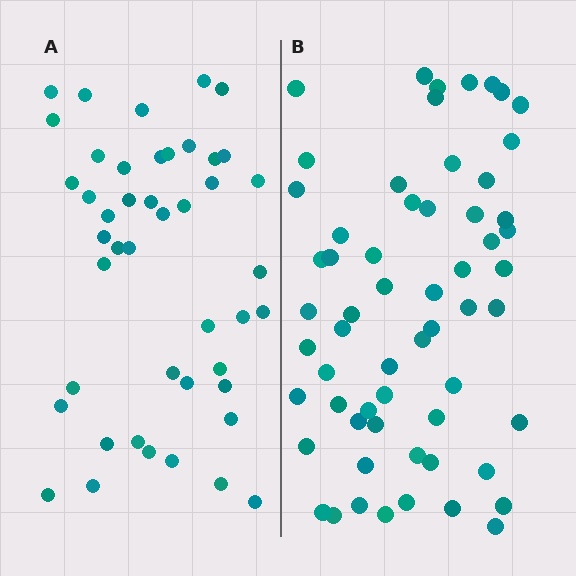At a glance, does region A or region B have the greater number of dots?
Region B (the right region) has more dots.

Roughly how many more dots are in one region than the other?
Region B has approximately 15 more dots than region A.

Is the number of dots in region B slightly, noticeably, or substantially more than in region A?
Region B has noticeably more, but not dramatically so. The ratio is roughly 1.3 to 1.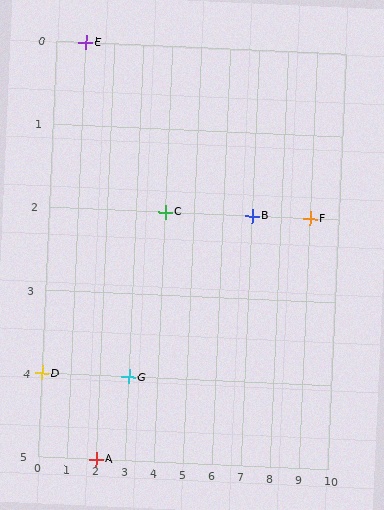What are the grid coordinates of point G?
Point G is at grid coordinates (3, 4).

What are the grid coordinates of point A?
Point A is at grid coordinates (2, 5).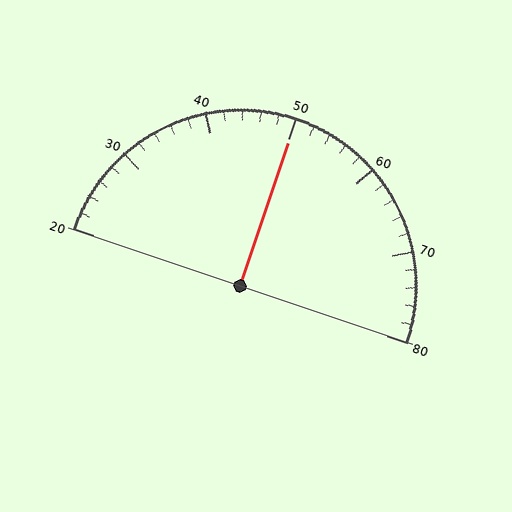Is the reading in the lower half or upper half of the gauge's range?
The reading is in the upper half of the range (20 to 80).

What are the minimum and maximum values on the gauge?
The gauge ranges from 20 to 80.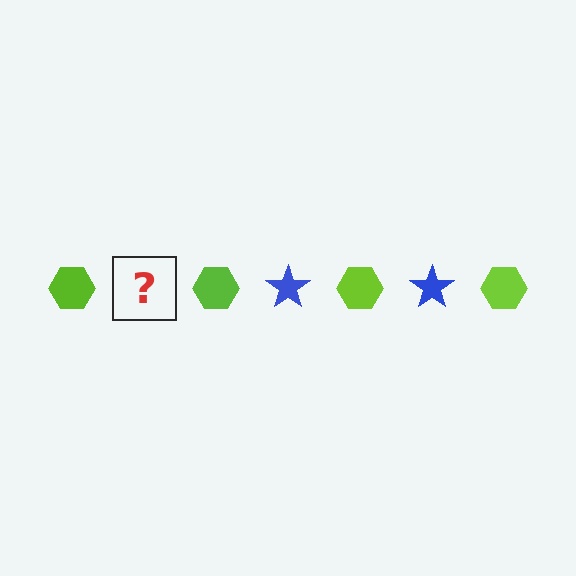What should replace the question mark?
The question mark should be replaced with a blue star.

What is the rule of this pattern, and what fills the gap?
The rule is that the pattern alternates between lime hexagon and blue star. The gap should be filled with a blue star.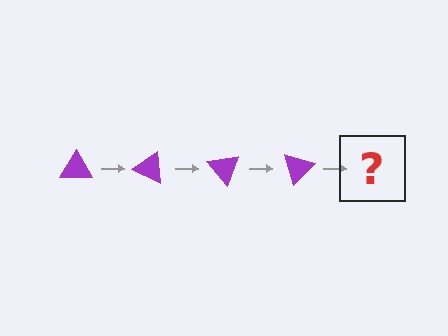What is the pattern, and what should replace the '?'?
The pattern is that the triangle rotates 25 degrees each step. The '?' should be a purple triangle rotated 100 degrees.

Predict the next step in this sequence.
The next step is a purple triangle rotated 100 degrees.